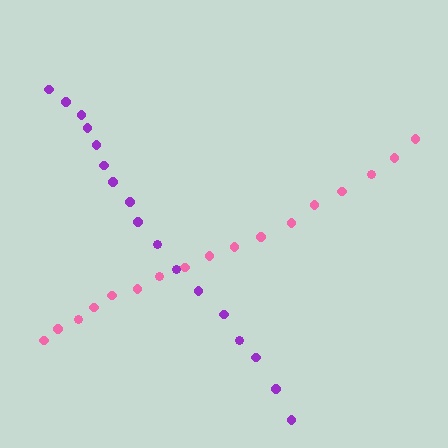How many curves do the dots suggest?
There are 2 distinct paths.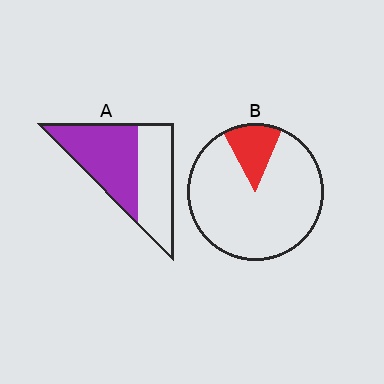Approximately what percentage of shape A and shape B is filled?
A is approximately 55% and B is approximately 15%.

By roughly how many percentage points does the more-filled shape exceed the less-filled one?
By roughly 40 percentage points (A over B).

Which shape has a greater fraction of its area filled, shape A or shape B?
Shape A.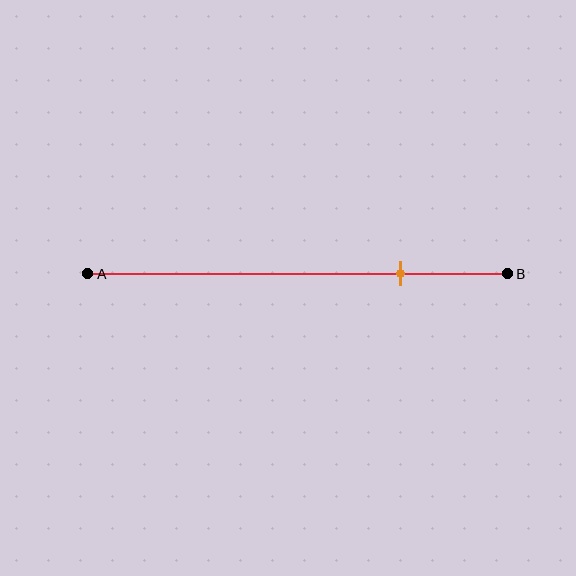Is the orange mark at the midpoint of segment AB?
No, the mark is at about 75% from A, not at the 50% midpoint.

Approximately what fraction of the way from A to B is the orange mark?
The orange mark is approximately 75% of the way from A to B.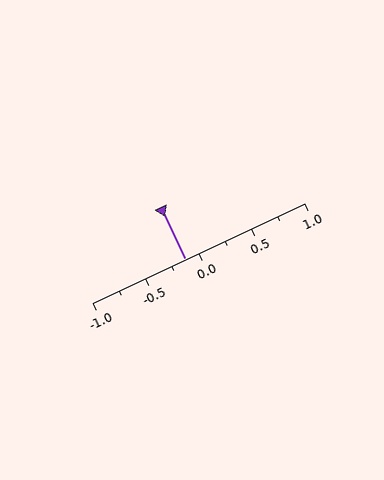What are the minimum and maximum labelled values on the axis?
The axis runs from -1.0 to 1.0.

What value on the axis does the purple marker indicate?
The marker indicates approximately -0.12.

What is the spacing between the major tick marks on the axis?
The major ticks are spaced 0.5 apart.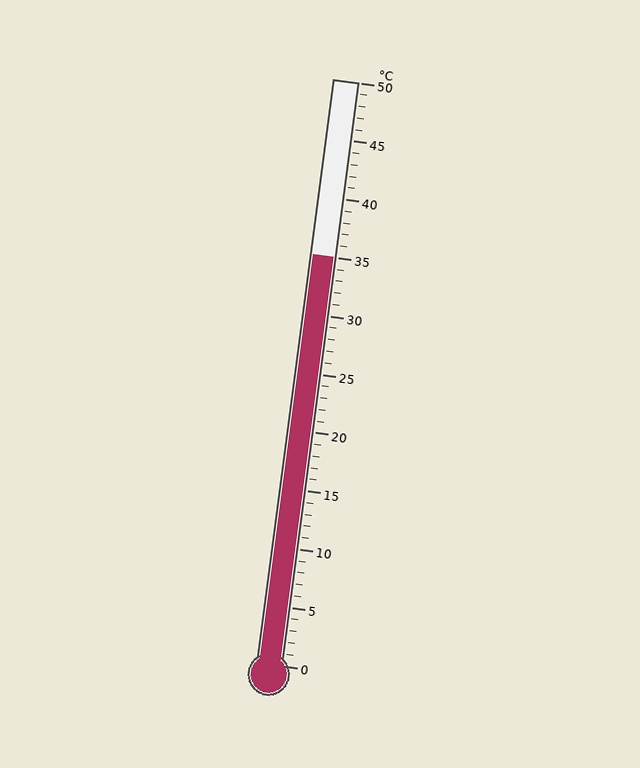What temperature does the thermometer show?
The thermometer shows approximately 35°C.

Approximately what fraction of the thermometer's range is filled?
The thermometer is filled to approximately 70% of its range.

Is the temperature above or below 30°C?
The temperature is above 30°C.